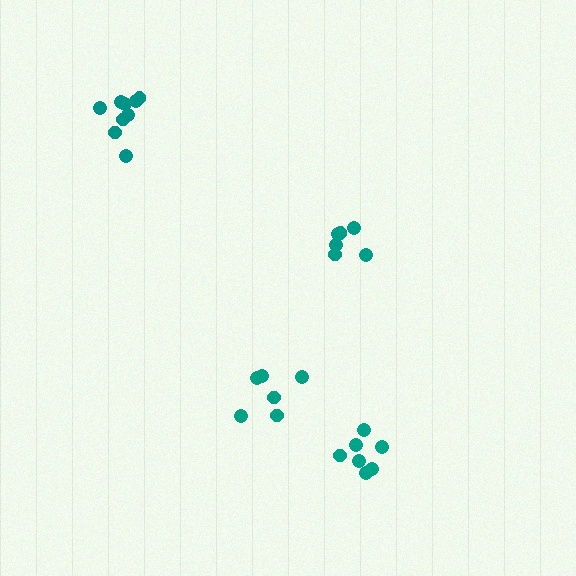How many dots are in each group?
Group 1: 7 dots, Group 2: 7 dots, Group 3: 9 dots, Group 4: 6 dots (29 total).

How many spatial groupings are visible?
There are 4 spatial groupings.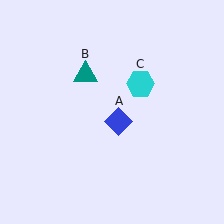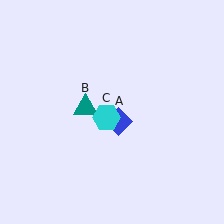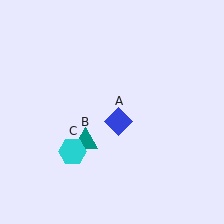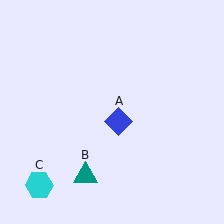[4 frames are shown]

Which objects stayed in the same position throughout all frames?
Blue diamond (object A) remained stationary.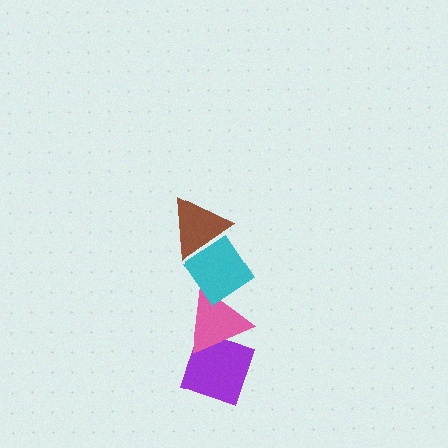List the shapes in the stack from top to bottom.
From top to bottom: the brown triangle, the cyan diamond, the pink triangle, the purple diamond.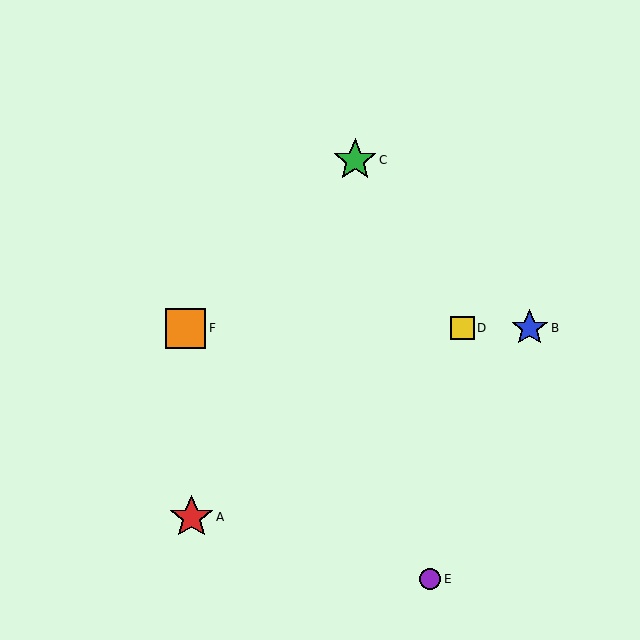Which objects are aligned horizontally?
Objects B, D, F are aligned horizontally.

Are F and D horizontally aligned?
Yes, both are at y≈328.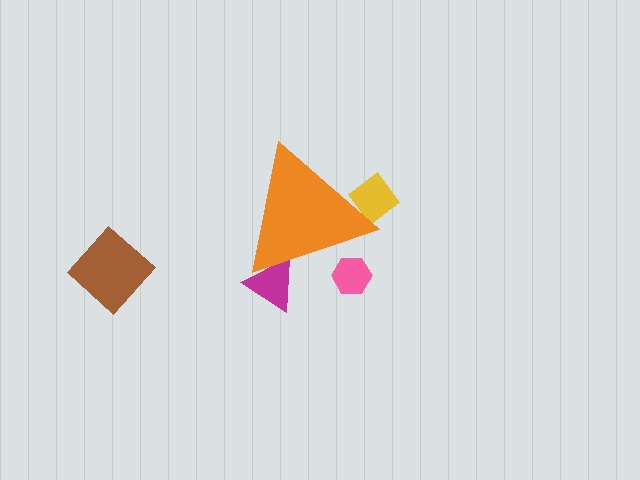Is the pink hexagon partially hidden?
Yes, the pink hexagon is partially hidden behind the orange triangle.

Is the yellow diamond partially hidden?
Yes, the yellow diamond is partially hidden behind the orange triangle.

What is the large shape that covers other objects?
An orange triangle.